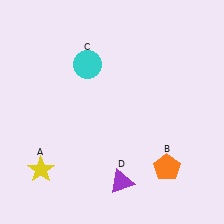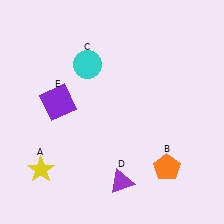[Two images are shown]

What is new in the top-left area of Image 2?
A purple square (E) was added in the top-left area of Image 2.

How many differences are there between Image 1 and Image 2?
There is 1 difference between the two images.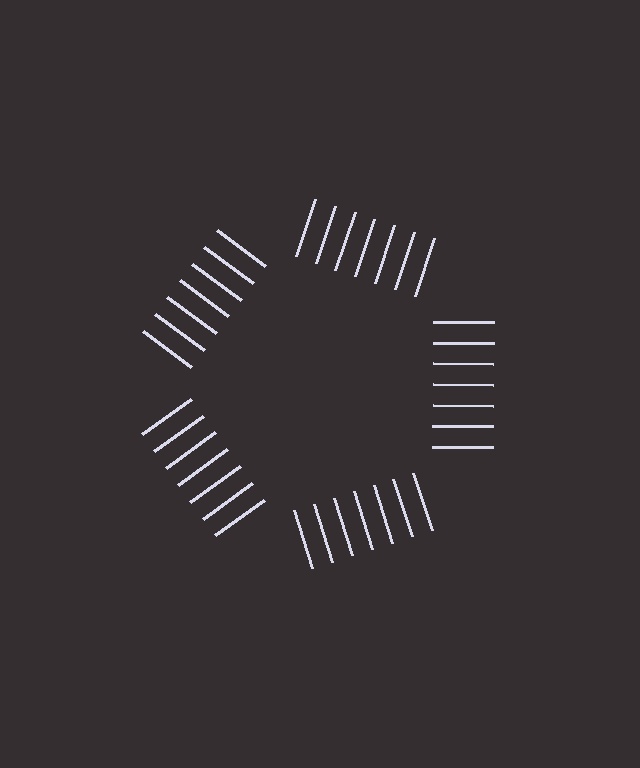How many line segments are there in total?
35 — 7 along each of the 5 edges.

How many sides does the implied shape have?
5 sides — the line-ends trace a pentagon.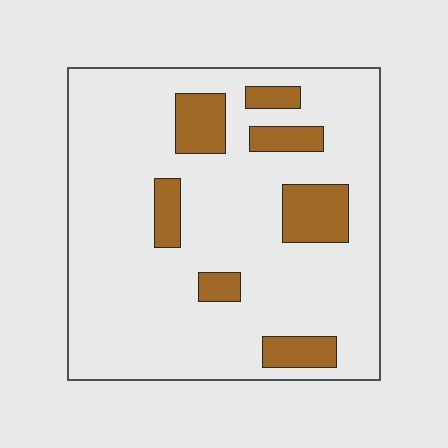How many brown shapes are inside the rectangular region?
7.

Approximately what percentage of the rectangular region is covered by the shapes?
Approximately 15%.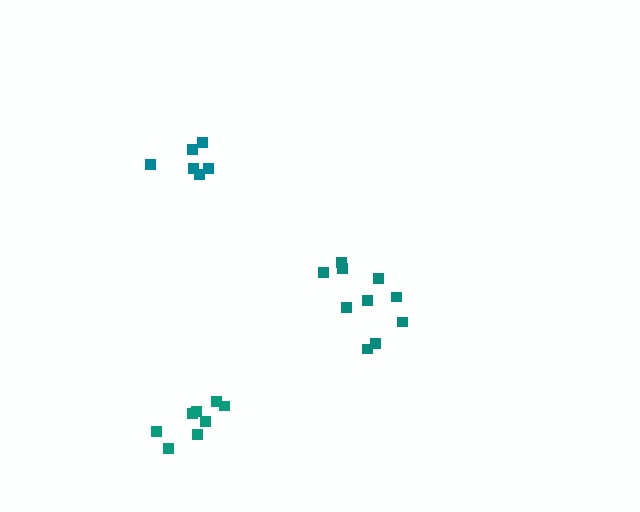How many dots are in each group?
Group 1: 6 dots, Group 2: 10 dots, Group 3: 8 dots (24 total).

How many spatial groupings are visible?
There are 3 spatial groupings.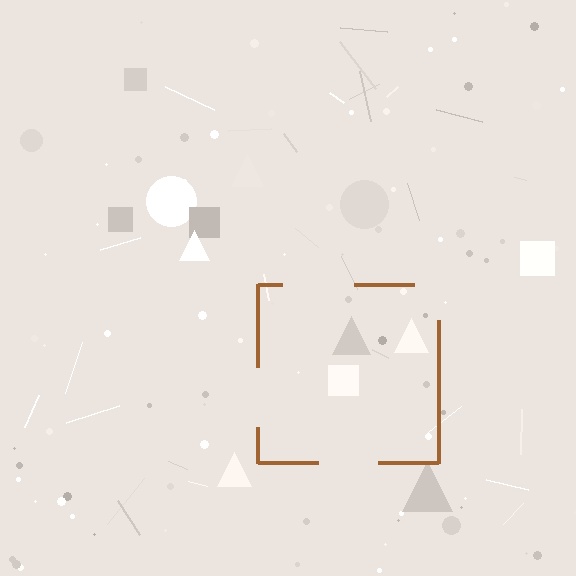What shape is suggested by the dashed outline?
The dashed outline suggests a square.